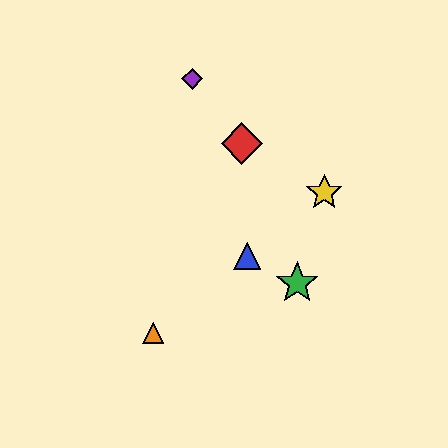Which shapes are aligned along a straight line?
The blue triangle, the yellow star, the orange triangle are aligned along a straight line.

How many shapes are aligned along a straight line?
3 shapes (the blue triangle, the yellow star, the orange triangle) are aligned along a straight line.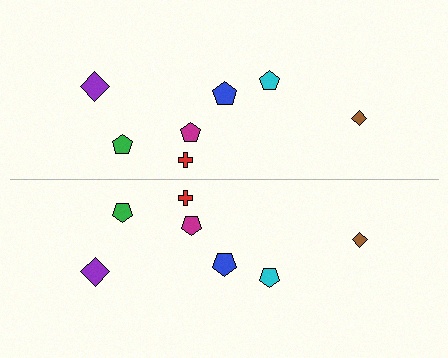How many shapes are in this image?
There are 14 shapes in this image.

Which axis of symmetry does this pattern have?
The pattern has a horizontal axis of symmetry running through the center of the image.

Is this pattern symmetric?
Yes, this pattern has bilateral (reflection) symmetry.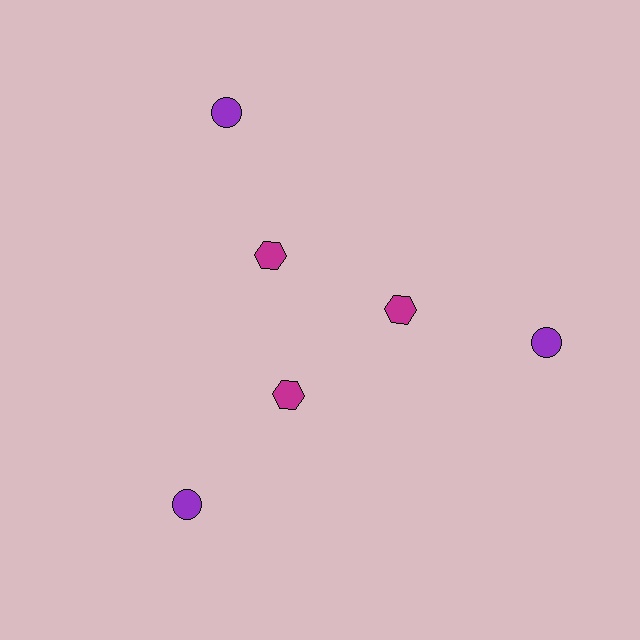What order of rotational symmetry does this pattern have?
This pattern has 3-fold rotational symmetry.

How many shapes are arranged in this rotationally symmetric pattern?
There are 6 shapes, arranged in 3 groups of 2.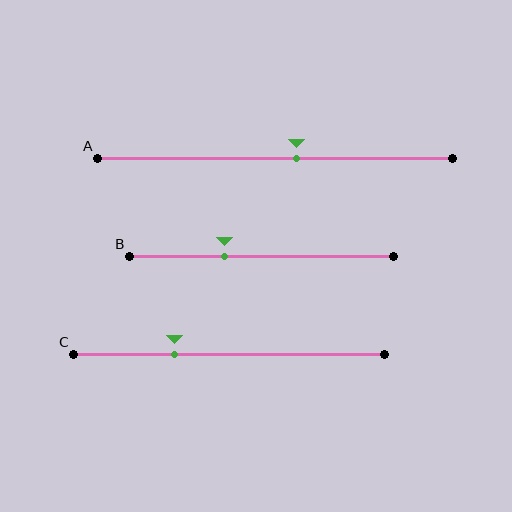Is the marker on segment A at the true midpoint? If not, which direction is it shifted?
No, the marker on segment A is shifted to the right by about 6% of the segment length.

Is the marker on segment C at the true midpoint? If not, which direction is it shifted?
No, the marker on segment C is shifted to the left by about 17% of the segment length.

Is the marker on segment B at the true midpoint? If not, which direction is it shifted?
No, the marker on segment B is shifted to the left by about 14% of the segment length.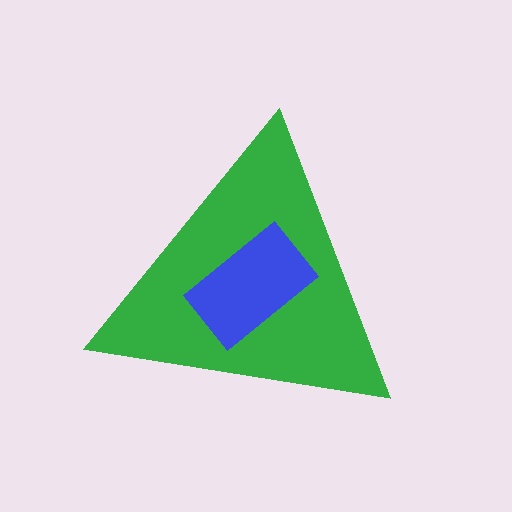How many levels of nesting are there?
2.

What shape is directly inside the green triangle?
The blue rectangle.